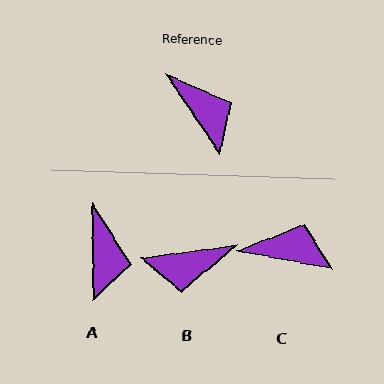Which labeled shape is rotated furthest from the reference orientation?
B, about 117 degrees away.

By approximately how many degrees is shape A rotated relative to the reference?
Approximately 34 degrees clockwise.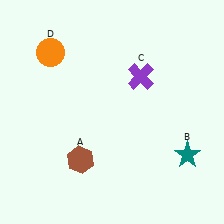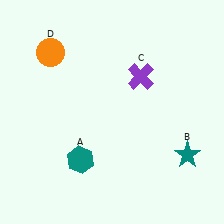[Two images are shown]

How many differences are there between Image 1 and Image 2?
There is 1 difference between the two images.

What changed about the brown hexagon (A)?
In Image 1, A is brown. In Image 2, it changed to teal.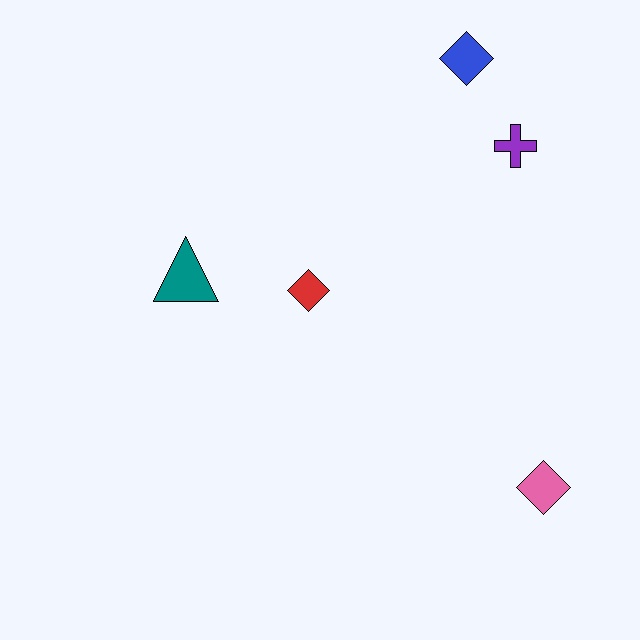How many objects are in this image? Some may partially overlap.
There are 5 objects.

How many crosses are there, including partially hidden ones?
There is 1 cross.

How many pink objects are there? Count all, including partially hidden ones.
There is 1 pink object.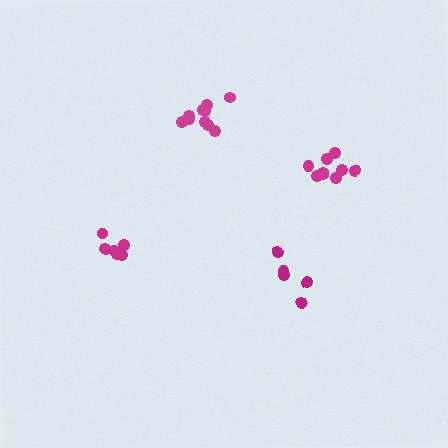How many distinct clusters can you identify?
There are 4 distinct clusters.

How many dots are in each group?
Group 1: 6 dots, Group 2: 5 dots, Group 3: 10 dots, Group 4: 9 dots (30 total).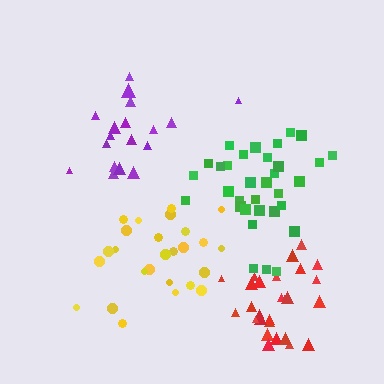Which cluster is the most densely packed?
Green.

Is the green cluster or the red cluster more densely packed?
Green.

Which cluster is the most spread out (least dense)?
Yellow.